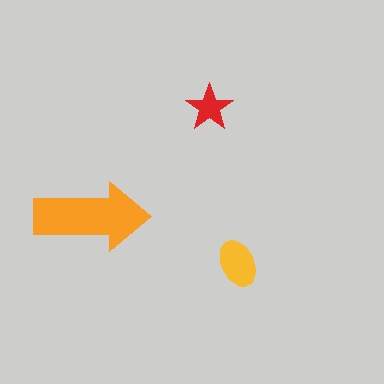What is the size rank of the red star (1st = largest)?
3rd.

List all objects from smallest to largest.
The red star, the yellow ellipse, the orange arrow.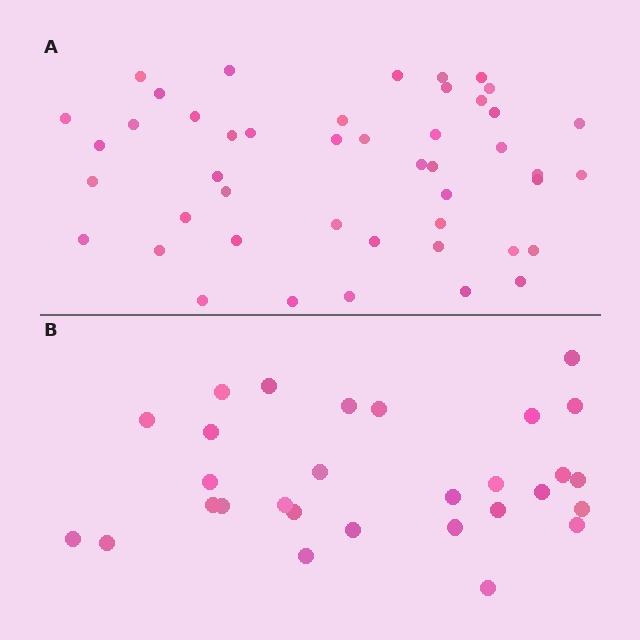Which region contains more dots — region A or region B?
Region A (the top region) has more dots.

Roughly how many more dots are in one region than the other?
Region A has approximately 15 more dots than region B.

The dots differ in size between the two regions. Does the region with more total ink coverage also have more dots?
No. Region B has more total ink coverage because its dots are larger, but region A actually contains more individual dots. Total area can be misleading — the number of items is what matters here.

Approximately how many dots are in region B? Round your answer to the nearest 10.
About 30 dots. (The exact count is 29, which rounds to 30.)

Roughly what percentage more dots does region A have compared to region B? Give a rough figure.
About 60% more.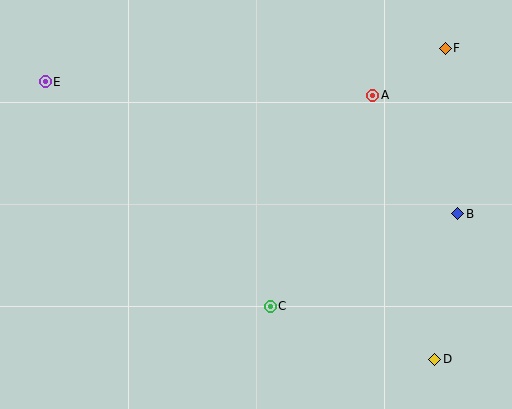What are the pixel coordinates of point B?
Point B is at (458, 214).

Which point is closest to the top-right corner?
Point F is closest to the top-right corner.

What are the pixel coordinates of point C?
Point C is at (270, 306).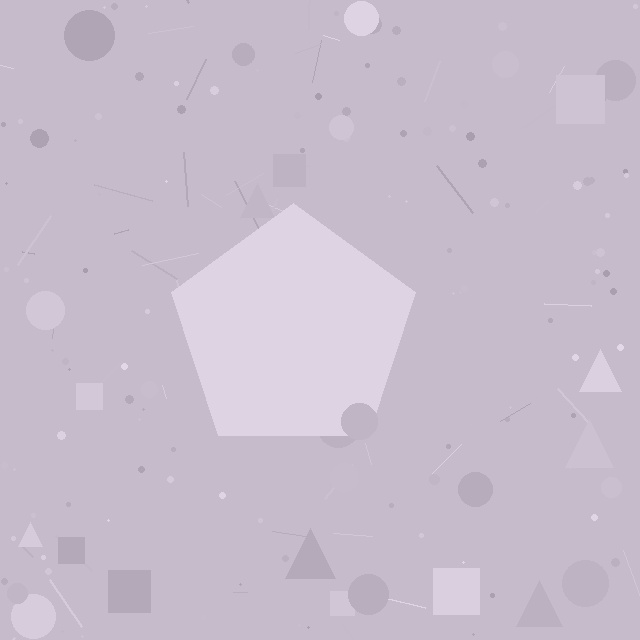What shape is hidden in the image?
A pentagon is hidden in the image.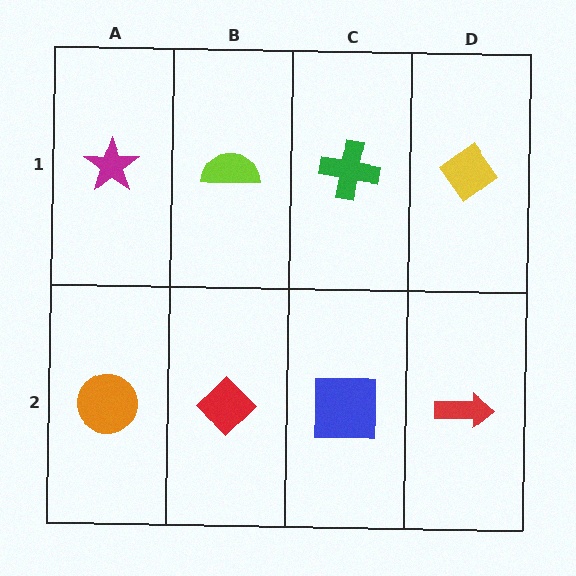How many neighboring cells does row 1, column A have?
2.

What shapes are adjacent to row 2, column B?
A lime semicircle (row 1, column B), an orange circle (row 2, column A), a blue square (row 2, column C).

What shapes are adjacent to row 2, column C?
A green cross (row 1, column C), a red diamond (row 2, column B), a red arrow (row 2, column D).